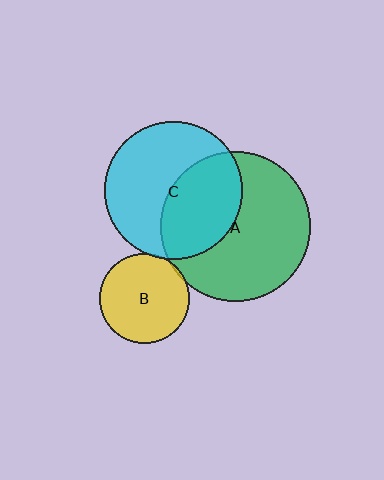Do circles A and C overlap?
Yes.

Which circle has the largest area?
Circle A (green).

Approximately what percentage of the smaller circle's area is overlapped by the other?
Approximately 45%.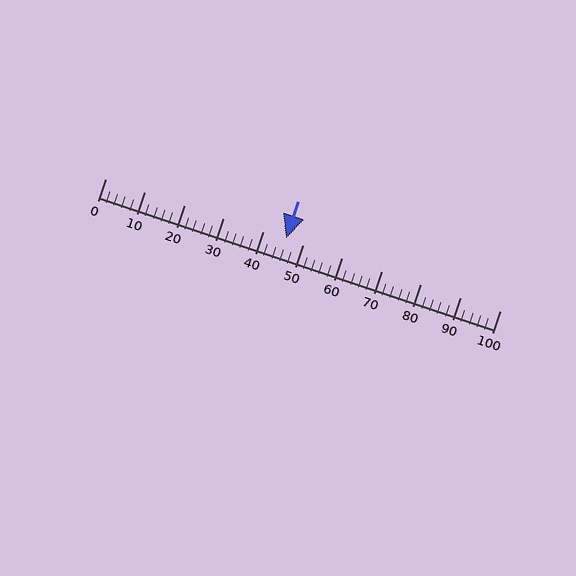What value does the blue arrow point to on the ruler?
The blue arrow points to approximately 46.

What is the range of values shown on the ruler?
The ruler shows values from 0 to 100.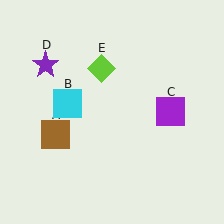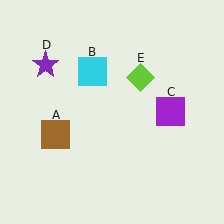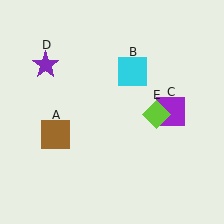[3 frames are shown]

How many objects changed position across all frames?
2 objects changed position: cyan square (object B), lime diamond (object E).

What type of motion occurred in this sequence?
The cyan square (object B), lime diamond (object E) rotated clockwise around the center of the scene.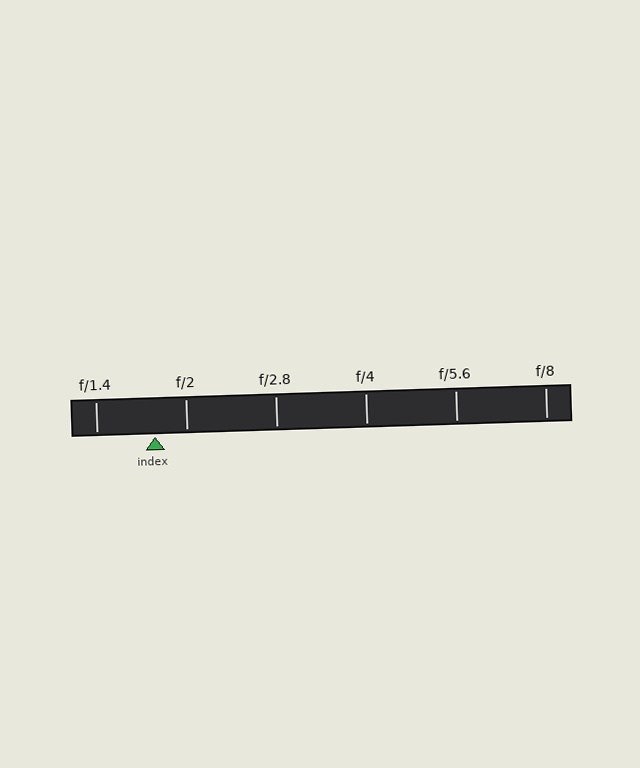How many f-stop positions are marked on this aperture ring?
There are 6 f-stop positions marked.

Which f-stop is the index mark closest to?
The index mark is closest to f/2.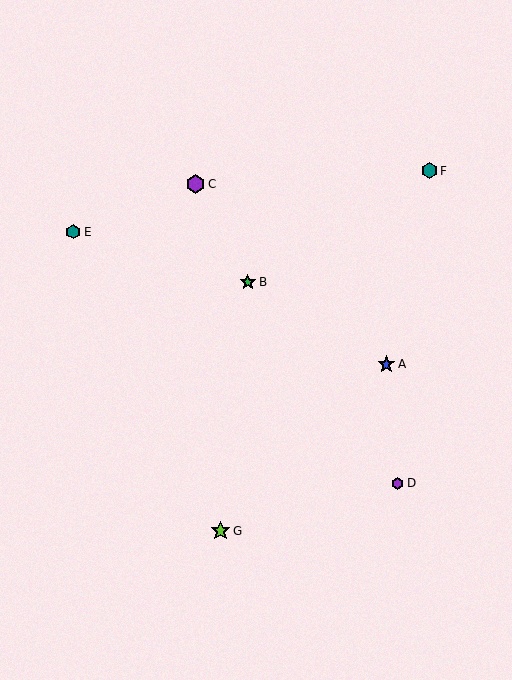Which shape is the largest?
The lime star (labeled G) is the largest.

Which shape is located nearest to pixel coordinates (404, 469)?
The purple hexagon (labeled D) at (397, 483) is nearest to that location.